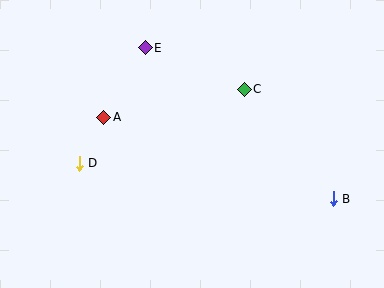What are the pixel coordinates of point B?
Point B is at (333, 199).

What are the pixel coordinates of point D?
Point D is at (79, 163).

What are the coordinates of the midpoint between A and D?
The midpoint between A and D is at (92, 140).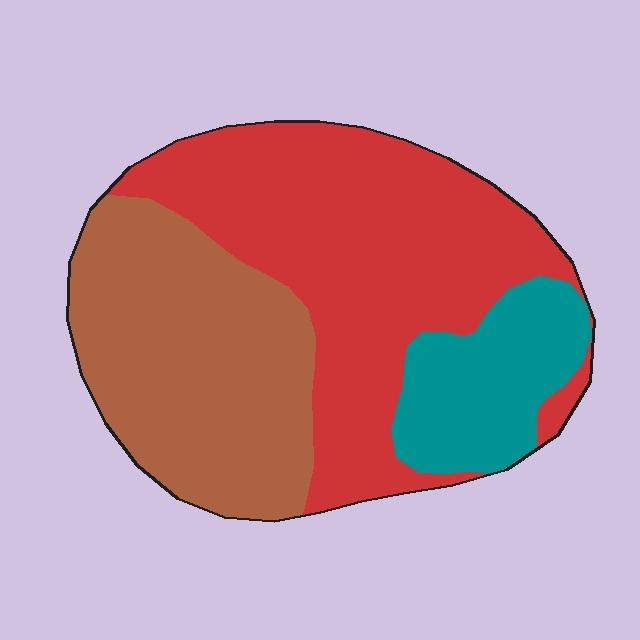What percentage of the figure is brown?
Brown covers 36% of the figure.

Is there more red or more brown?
Red.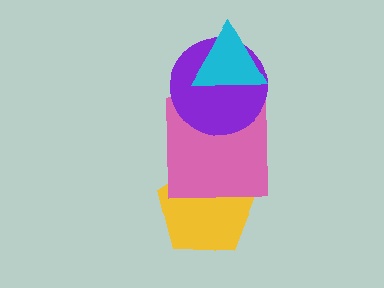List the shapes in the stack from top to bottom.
From top to bottom: the cyan triangle, the purple circle, the pink square, the yellow pentagon.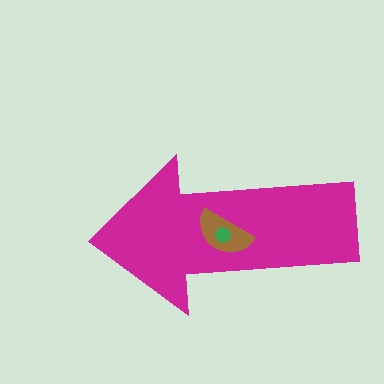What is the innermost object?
The green circle.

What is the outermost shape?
The magenta arrow.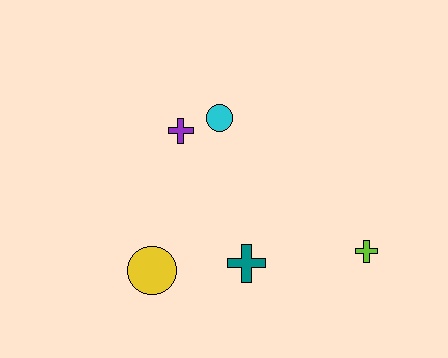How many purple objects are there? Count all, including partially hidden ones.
There is 1 purple object.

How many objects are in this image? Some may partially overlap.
There are 5 objects.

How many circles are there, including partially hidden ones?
There are 2 circles.